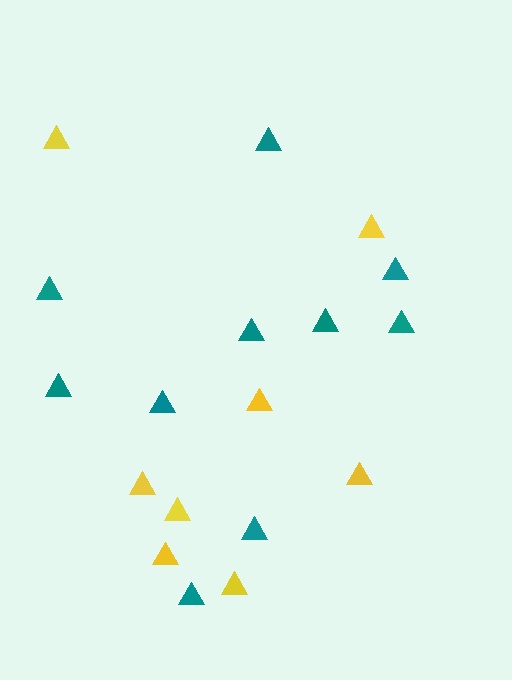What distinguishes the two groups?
There are 2 groups: one group of yellow triangles (8) and one group of teal triangles (10).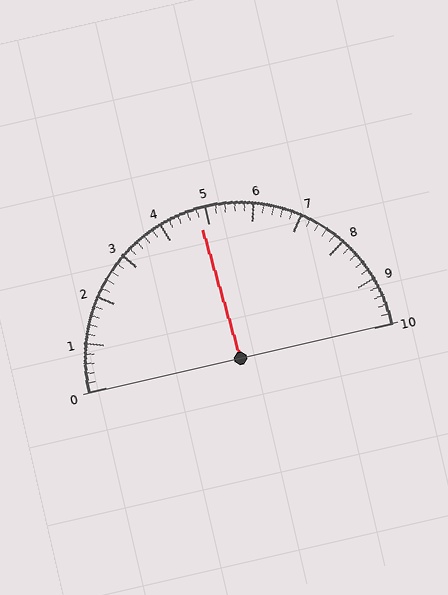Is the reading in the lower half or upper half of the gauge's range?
The reading is in the lower half of the range (0 to 10).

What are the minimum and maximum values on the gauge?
The gauge ranges from 0 to 10.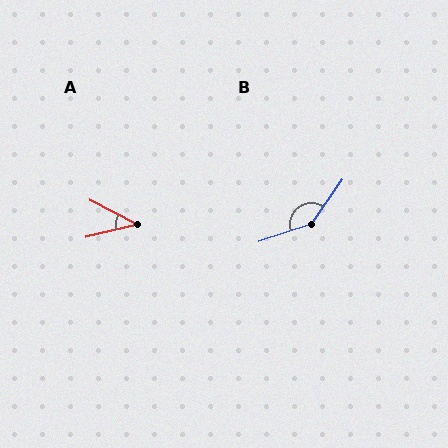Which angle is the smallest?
A, at approximately 41 degrees.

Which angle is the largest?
B, at approximately 143 degrees.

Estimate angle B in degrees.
Approximately 143 degrees.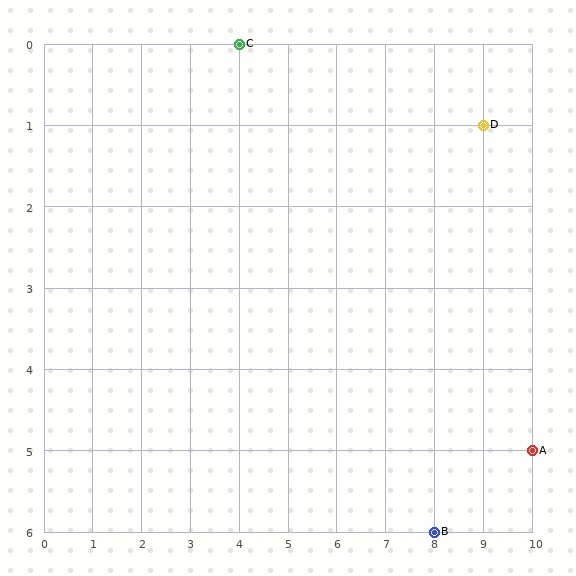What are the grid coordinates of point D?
Point D is at grid coordinates (9, 1).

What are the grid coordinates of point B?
Point B is at grid coordinates (8, 6).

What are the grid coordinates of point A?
Point A is at grid coordinates (10, 5).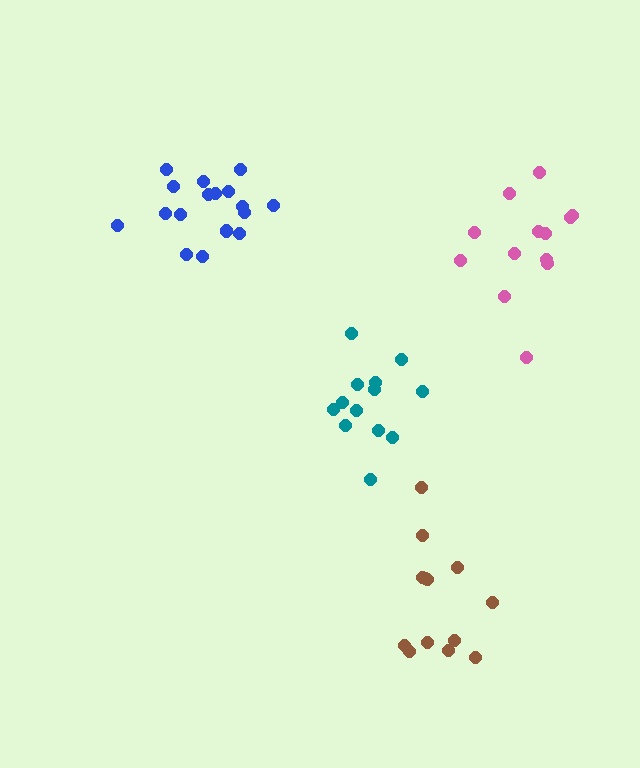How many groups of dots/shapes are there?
There are 4 groups.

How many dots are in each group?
Group 1: 13 dots, Group 2: 13 dots, Group 3: 17 dots, Group 4: 13 dots (56 total).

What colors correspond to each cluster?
The clusters are colored: teal, brown, blue, pink.